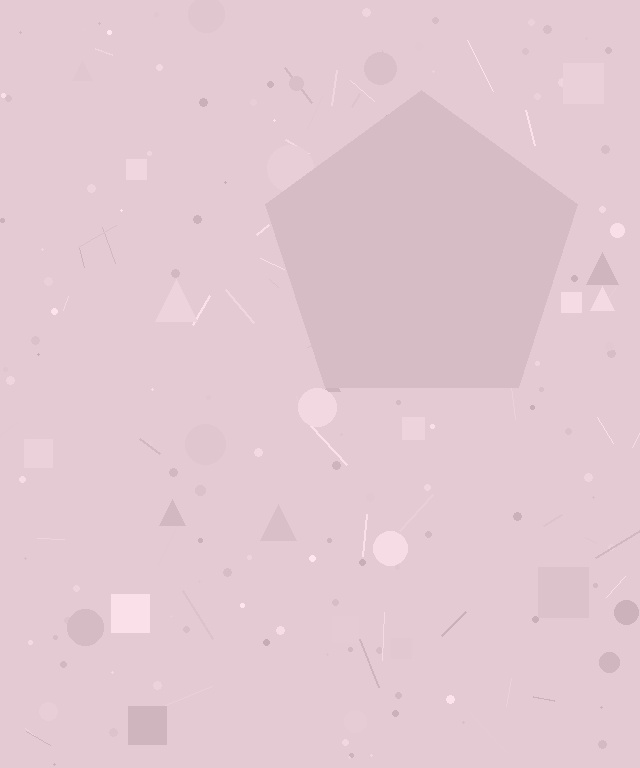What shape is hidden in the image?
A pentagon is hidden in the image.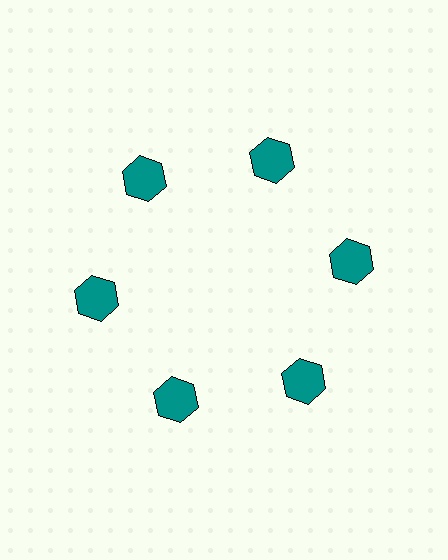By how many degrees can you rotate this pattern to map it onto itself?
The pattern maps onto itself every 60 degrees of rotation.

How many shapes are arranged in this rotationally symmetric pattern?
There are 6 shapes, arranged in 6 groups of 1.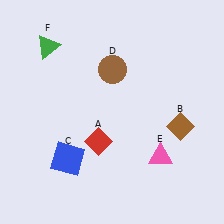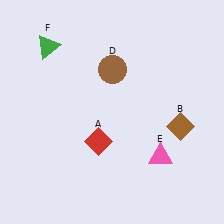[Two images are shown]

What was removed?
The blue square (C) was removed in Image 2.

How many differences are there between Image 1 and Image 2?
There is 1 difference between the two images.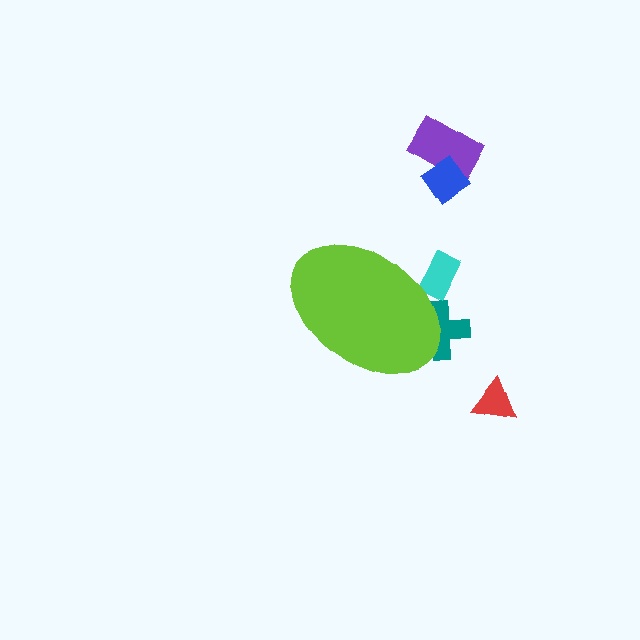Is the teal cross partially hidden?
Yes, the teal cross is partially hidden behind the lime ellipse.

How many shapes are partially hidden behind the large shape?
2 shapes are partially hidden.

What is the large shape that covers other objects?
A lime ellipse.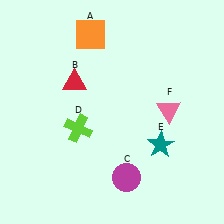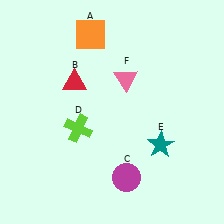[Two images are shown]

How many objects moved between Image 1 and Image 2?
1 object moved between the two images.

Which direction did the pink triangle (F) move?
The pink triangle (F) moved left.